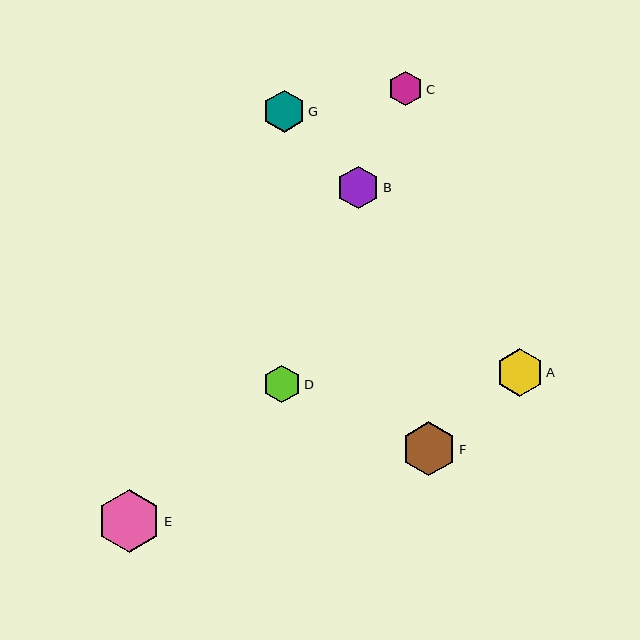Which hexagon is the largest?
Hexagon E is the largest with a size of approximately 63 pixels.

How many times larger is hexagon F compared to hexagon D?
Hexagon F is approximately 1.4 times the size of hexagon D.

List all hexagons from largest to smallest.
From largest to smallest: E, F, A, B, G, D, C.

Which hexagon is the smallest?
Hexagon C is the smallest with a size of approximately 35 pixels.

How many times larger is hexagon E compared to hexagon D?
Hexagon E is approximately 1.7 times the size of hexagon D.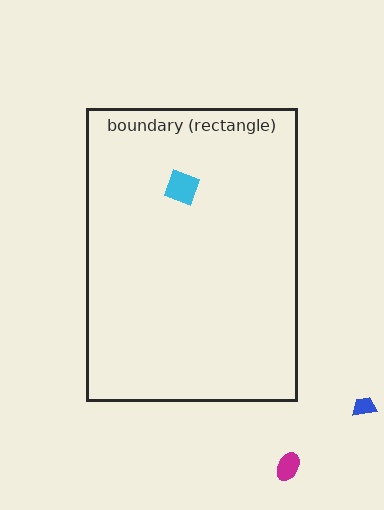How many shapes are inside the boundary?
1 inside, 2 outside.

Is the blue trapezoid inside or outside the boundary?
Outside.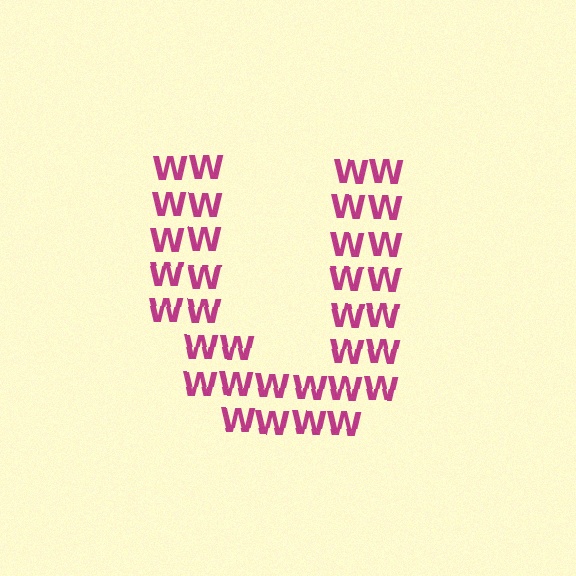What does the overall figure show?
The overall figure shows the letter U.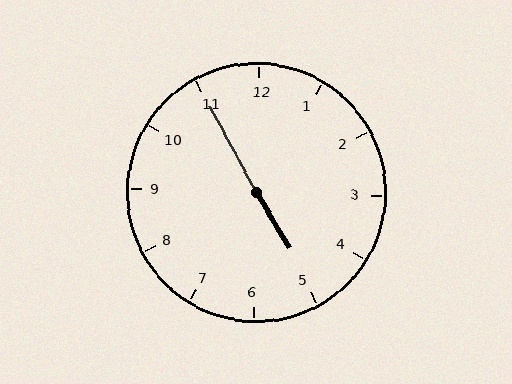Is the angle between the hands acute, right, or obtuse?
It is obtuse.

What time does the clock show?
4:55.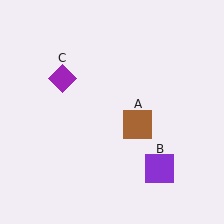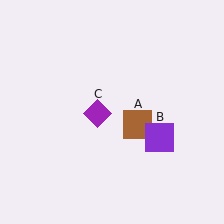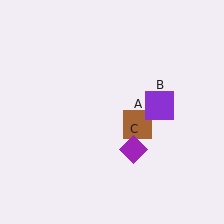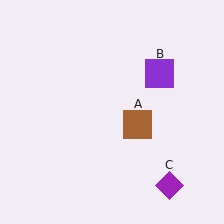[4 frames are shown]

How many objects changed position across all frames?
2 objects changed position: purple square (object B), purple diamond (object C).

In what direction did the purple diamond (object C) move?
The purple diamond (object C) moved down and to the right.